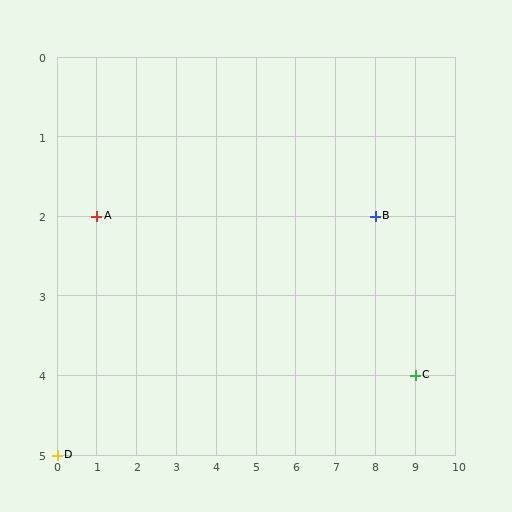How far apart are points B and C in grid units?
Points B and C are 1 column and 2 rows apart (about 2.2 grid units diagonally).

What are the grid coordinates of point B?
Point B is at grid coordinates (8, 2).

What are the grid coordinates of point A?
Point A is at grid coordinates (1, 2).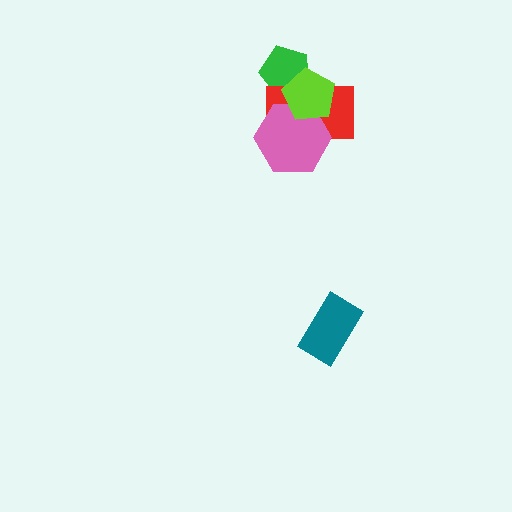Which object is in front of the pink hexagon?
The lime pentagon is in front of the pink hexagon.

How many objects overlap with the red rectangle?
3 objects overlap with the red rectangle.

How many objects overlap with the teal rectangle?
0 objects overlap with the teal rectangle.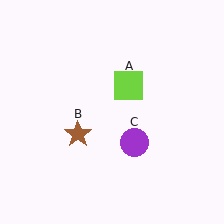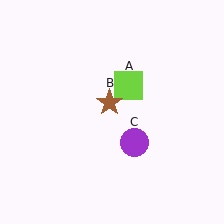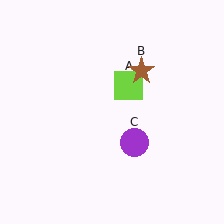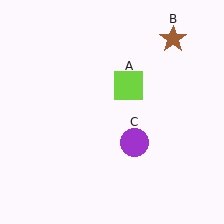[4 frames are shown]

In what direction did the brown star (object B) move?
The brown star (object B) moved up and to the right.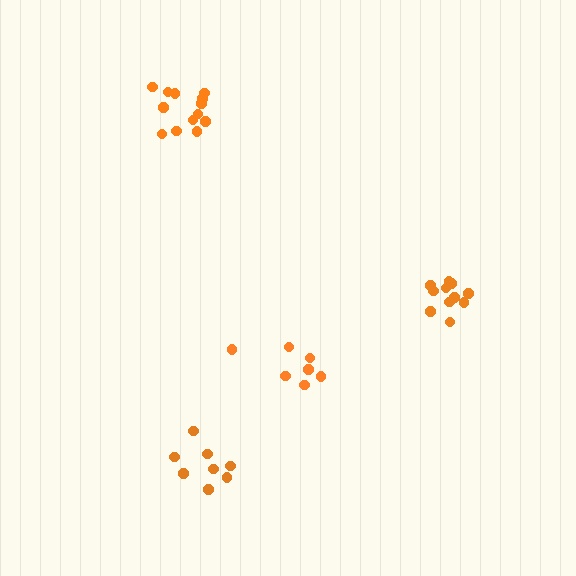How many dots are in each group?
Group 1: 11 dots, Group 2: 13 dots, Group 3: 7 dots, Group 4: 8 dots (39 total).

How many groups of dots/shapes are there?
There are 4 groups.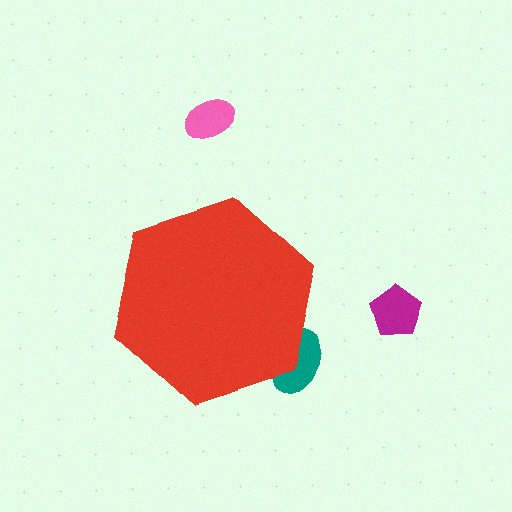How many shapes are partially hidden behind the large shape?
1 shape is partially hidden.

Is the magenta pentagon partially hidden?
No, the magenta pentagon is fully visible.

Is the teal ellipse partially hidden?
Yes, the teal ellipse is partially hidden behind the red hexagon.